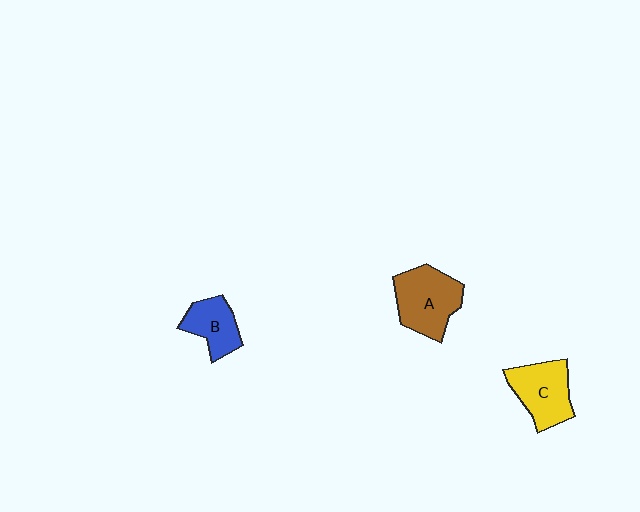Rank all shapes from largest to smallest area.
From largest to smallest: A (brown), C (yellow), B (blue).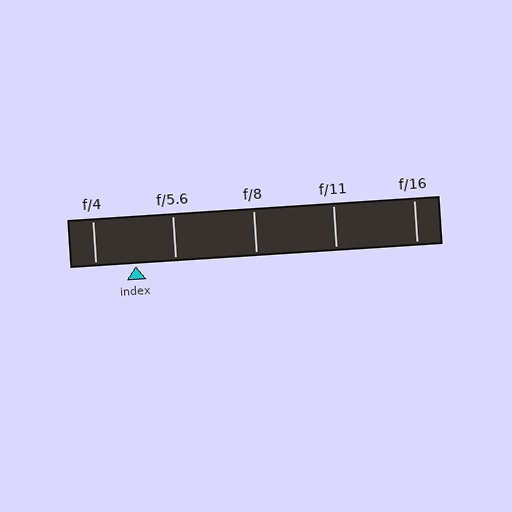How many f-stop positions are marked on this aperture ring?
There are 5 f-stop positions marked.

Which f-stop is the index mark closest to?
The index mark is closest to f/5.6.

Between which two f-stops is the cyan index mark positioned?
The index mark is between f/4 and f/5.6.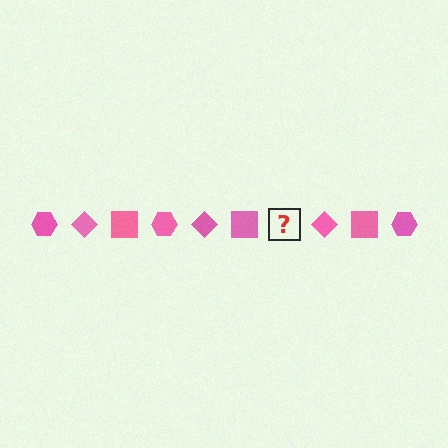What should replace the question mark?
The question mark should be replaced with a pink hexagon.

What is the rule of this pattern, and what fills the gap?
The rule is that the pattern cycles through hexagon, diamond, square shapes in pink. The gap should be filled with a pink hexagon.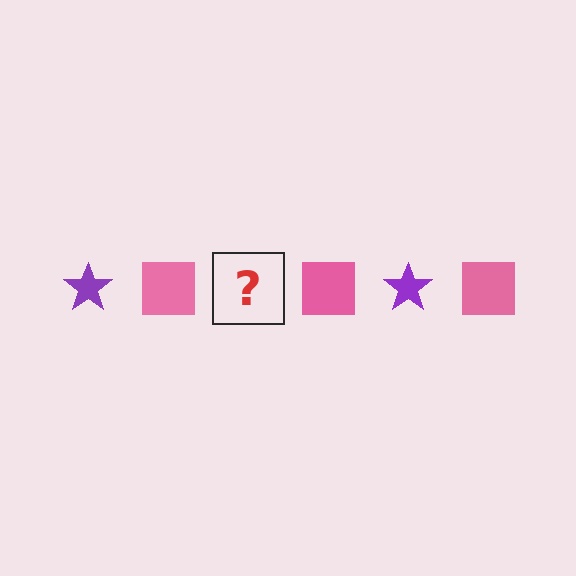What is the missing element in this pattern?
The missing element is a purple star.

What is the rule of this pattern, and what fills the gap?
The rule is that the pattern alternates between purple star and pink square. The gap should be filled with a purple star.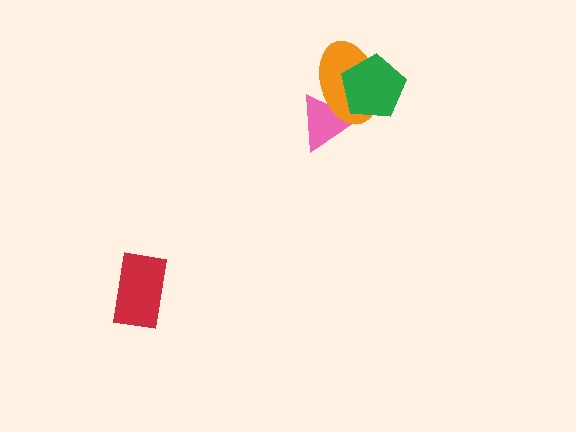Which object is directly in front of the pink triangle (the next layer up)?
The orange ellipse is directly in front of the pink triangle.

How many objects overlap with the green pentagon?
2 objects overlap with the green pentagon.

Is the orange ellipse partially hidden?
Yes, it is partially covered by another shape.